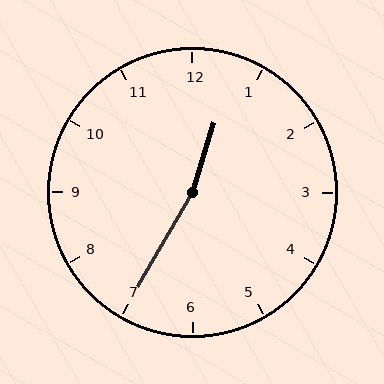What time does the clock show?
12:35.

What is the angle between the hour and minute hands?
Approximately 168 degrees.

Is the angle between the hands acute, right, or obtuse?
It is obtuse.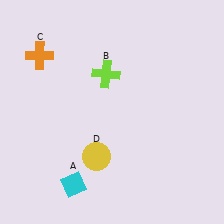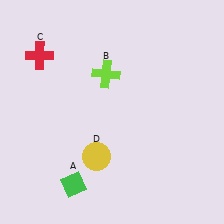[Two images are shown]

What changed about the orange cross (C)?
In Image 1, C is orange. In Image 2, it changed to red.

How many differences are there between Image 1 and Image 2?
There are 2 differences between the two images.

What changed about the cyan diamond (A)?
In Image 1, A is cyan. In Image 2, it changed to green.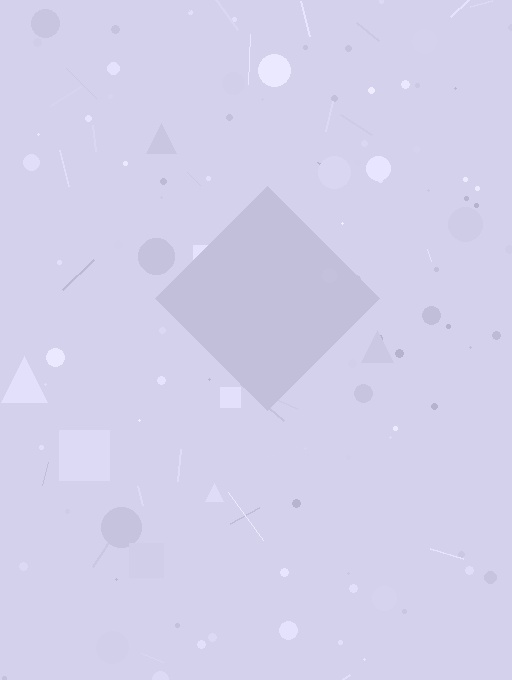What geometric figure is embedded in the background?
A diamond is embedded in the background.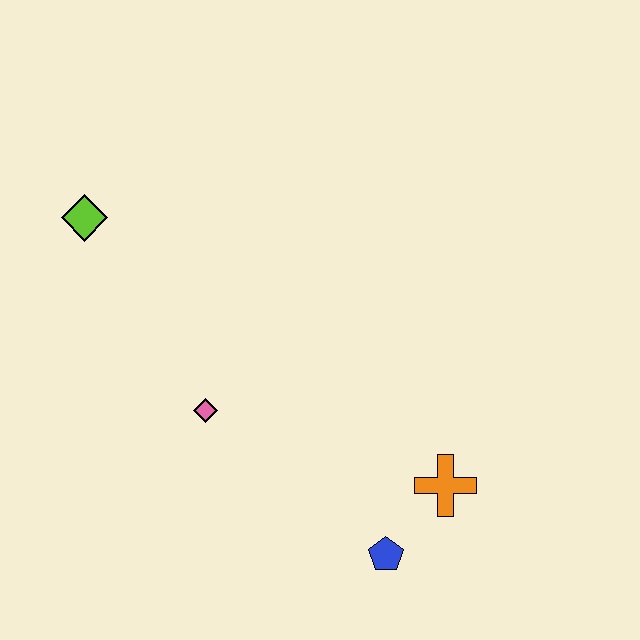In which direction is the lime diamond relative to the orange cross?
The lime diamond is to the left of the orange cross.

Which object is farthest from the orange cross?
The lime diamond is farthest from the orange cross.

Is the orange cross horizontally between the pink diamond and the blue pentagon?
No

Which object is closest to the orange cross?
The blue pentagon is closest to the orange cross.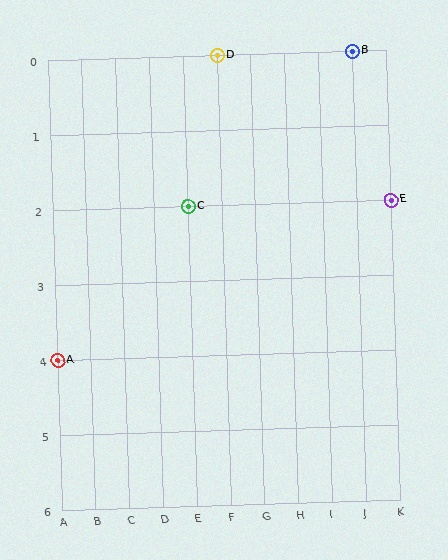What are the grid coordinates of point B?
Point B is at grid coordinates (J, 0).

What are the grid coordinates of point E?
Point E is at grid coordinates (K, 2).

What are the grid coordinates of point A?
Point A is at grid coordinates (A, 4).